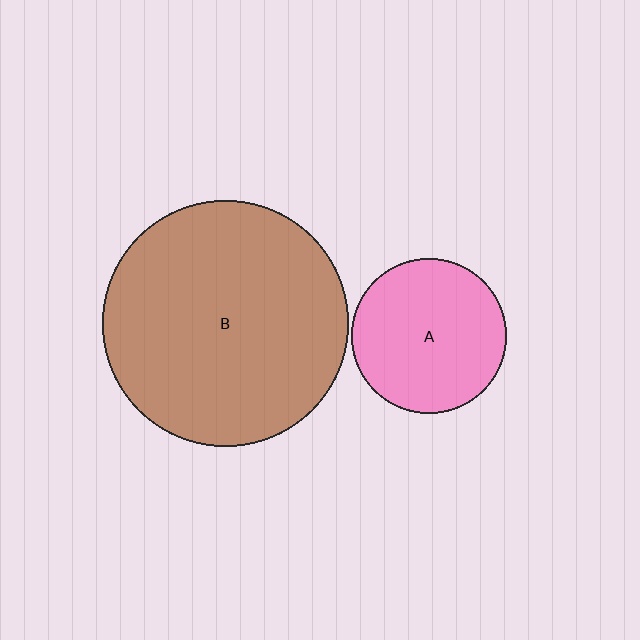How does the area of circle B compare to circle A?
Approximately 2.5 times.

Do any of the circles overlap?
No, none of the circles overlap.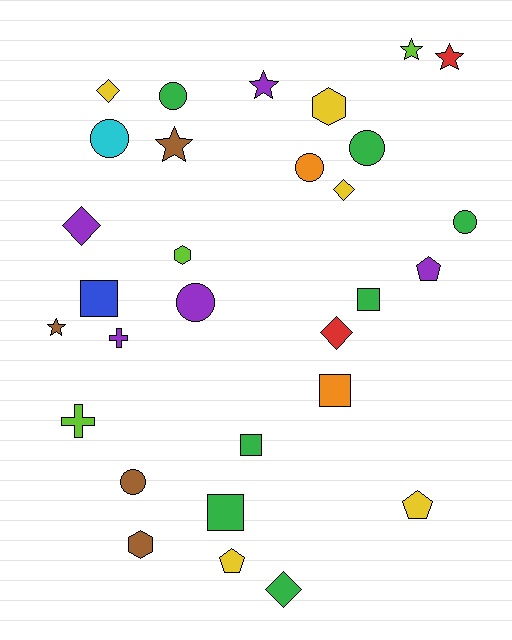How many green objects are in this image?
There are 7 green objects.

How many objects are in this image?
There are 30 objects.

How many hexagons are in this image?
There are 3 hexagons.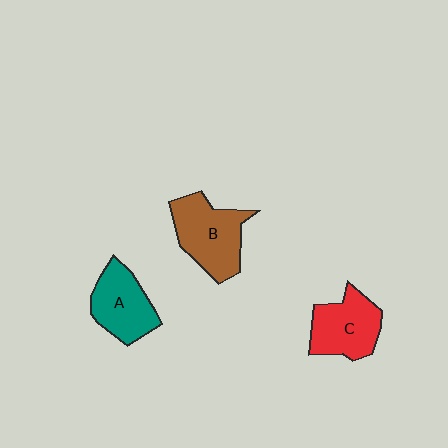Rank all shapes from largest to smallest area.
From largest to smallest: B (brown), C (red), A (teal).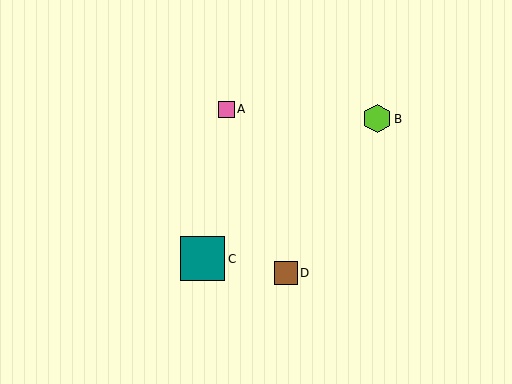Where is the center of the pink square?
The center of the pink square is at (227, 109).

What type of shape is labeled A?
Shape A is a pink square.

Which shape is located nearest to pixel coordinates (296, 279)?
The brown square (labeled D) at (286, 273) is nearest to that location.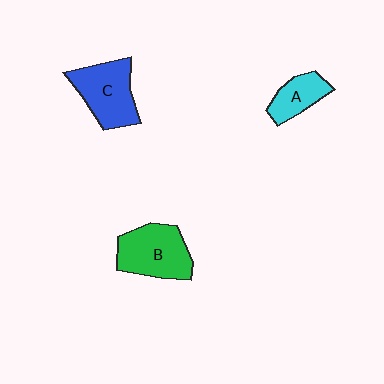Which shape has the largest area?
Shape B (green).